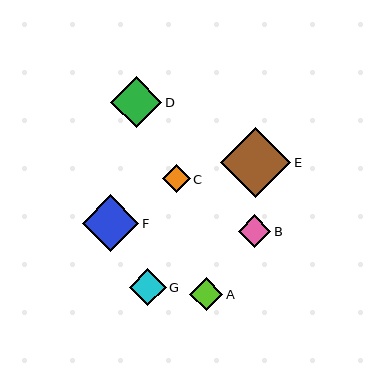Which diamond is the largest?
Diamond E is the largest with a size of approximately 70 pixels.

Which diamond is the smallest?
Diamond C is the smallest with a size of approximately 28 pixels.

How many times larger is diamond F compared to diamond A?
Diamond F is approximately 1.7 times the size of diamond A.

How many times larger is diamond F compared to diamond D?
Diamond F is approximately 1.1 times the size of diamond D.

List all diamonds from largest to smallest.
From largest to smallest: E, F, D, G, A, B, C.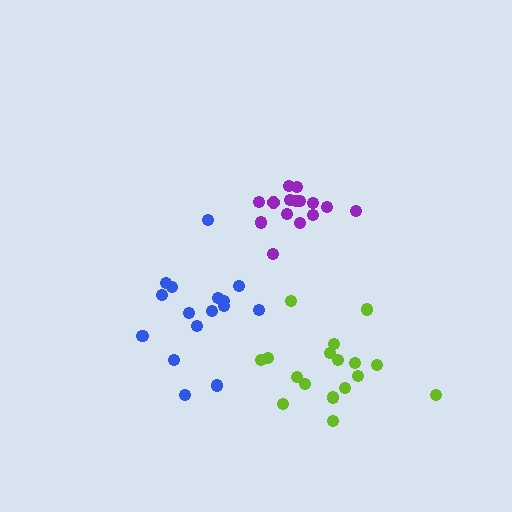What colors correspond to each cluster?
The clusters are colored: blue, purple, lime.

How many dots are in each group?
Group 1: 16 dots, Group 2: 15 dots, Group 3: 17 dots (48 total).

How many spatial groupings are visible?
There are 3 spatial groupings.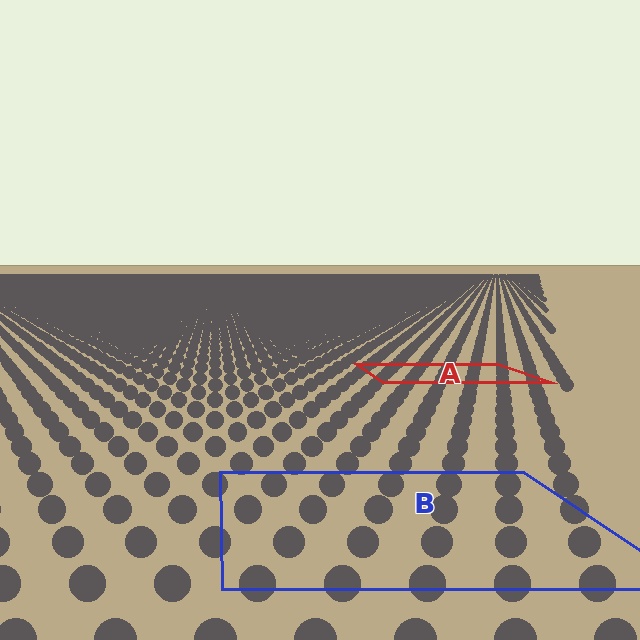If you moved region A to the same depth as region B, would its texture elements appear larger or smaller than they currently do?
They would appear larger. At a closer depth, the same texture elements are projected at a bigger on-screen size.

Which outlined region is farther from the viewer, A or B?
Region A is farther from the viewer — the texture elements inside it appear smaller and more densely packed.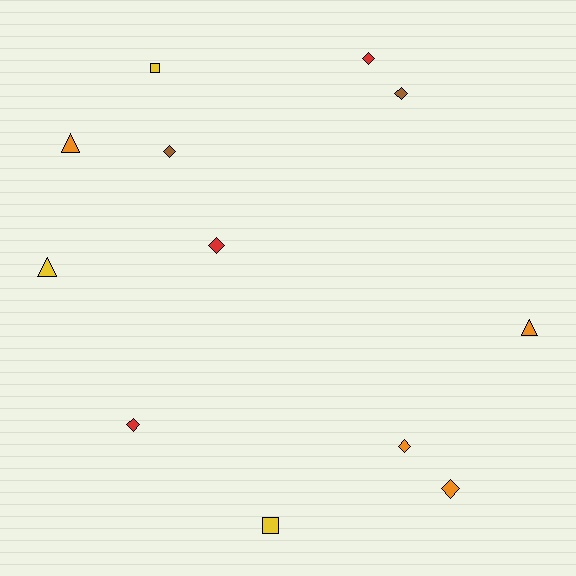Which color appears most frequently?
Orange, with 4 objects.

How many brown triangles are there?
There are no brown triangles.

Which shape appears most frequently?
Diamond, with 7 objects.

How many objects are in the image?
There are 12 objects.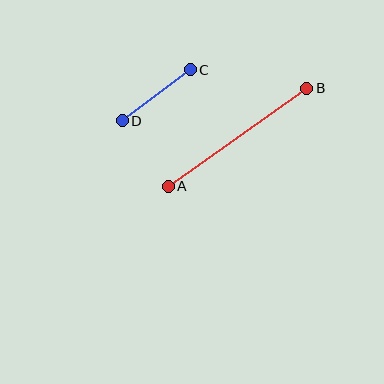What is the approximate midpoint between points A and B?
The midpoint is at approximately (238, 137) pixels.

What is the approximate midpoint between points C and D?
The midpoint is at approximately (156, 95) pixels.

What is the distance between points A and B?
The distance is approximately 169 pixels.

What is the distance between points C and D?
The distance is approximately 85 pixels.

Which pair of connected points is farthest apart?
Points A and B are farthest apart.